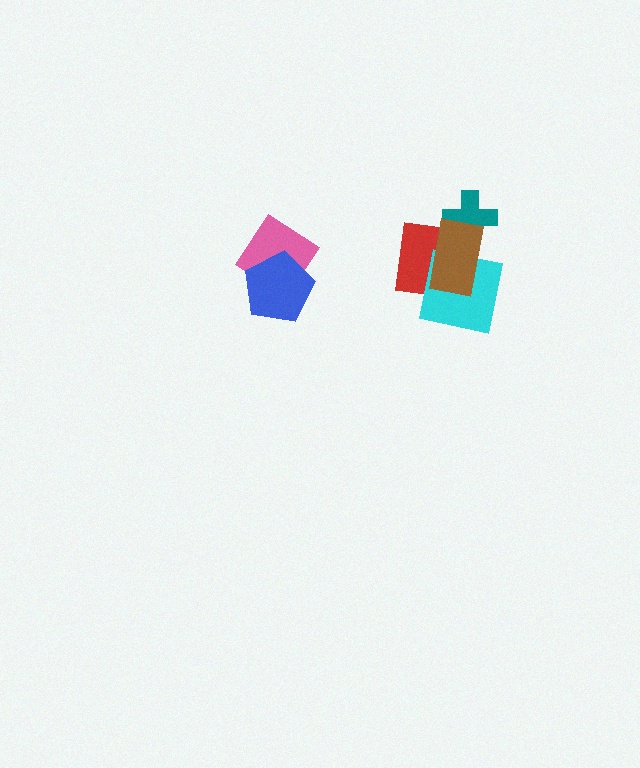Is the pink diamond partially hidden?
Yes, it is partially covered by another shape.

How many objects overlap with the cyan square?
2 objects overlap with the cyan square.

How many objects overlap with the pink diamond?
1 object overlaps with the pink diamond.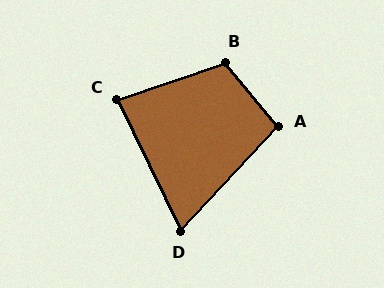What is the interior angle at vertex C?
Approximately 82 degrees (acute).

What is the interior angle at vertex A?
Approximately 98 degrees (obtuse).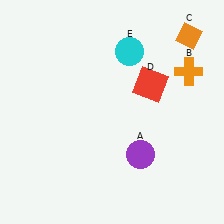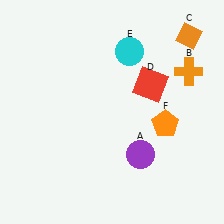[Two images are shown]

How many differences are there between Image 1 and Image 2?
There is 1 difference between the two images.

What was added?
An orange pentagon (F) was added in Image 2.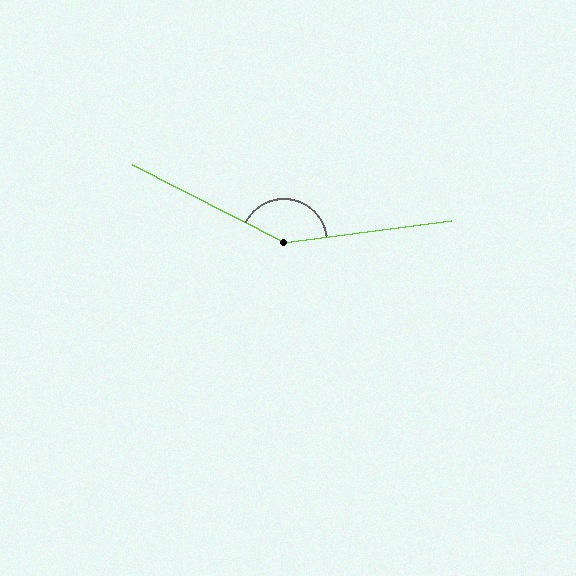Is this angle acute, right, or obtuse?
It is obtuse.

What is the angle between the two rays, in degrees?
Approximately 146 degrees.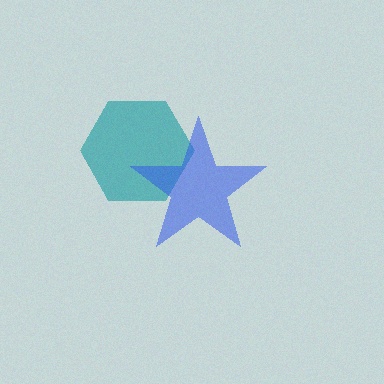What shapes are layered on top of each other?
The layered shapes are: a teal hexagon, a blue star.